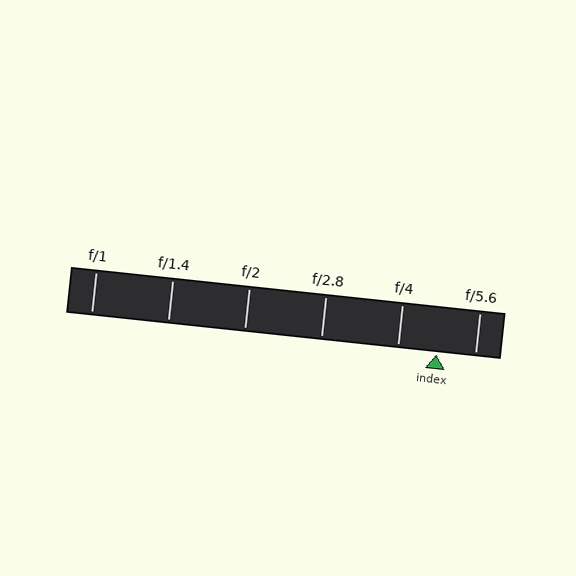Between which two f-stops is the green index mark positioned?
The index mark is between f/4 and f/5.6.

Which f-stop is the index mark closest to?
The index mark is closest to f/5.6.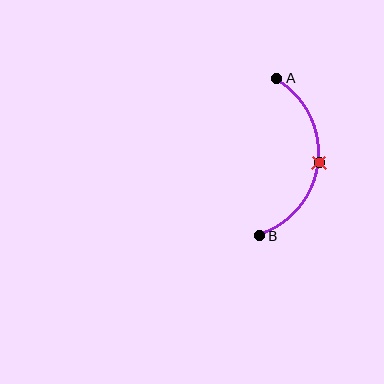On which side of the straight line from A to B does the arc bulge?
The arc bulges to the right of the straight line connecting A and B.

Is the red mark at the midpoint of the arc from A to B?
Yes. The red mark lies on the arc at equal arc-length from both A and B — it is the arc midpoint.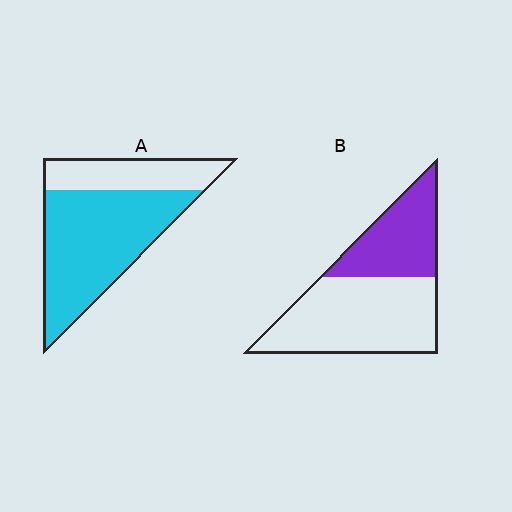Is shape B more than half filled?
No.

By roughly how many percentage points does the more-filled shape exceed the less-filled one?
By roughly 35 percentage points (A over B).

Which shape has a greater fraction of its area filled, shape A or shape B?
Shape A.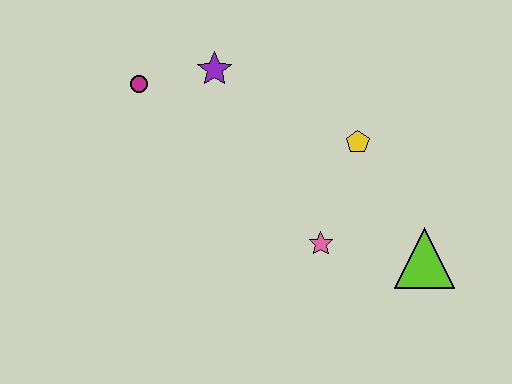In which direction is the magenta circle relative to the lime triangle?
The magenta circle is to the left of the lime triangle.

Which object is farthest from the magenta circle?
The lime triangle is farthest from the magenta circle.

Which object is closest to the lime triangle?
The pink star is closest to the lime triangle.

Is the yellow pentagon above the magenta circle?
No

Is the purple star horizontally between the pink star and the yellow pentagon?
No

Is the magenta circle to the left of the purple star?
Yes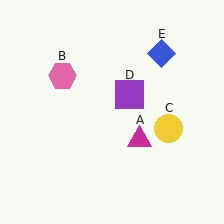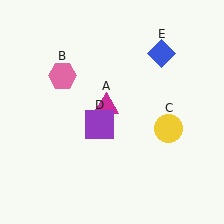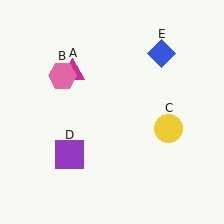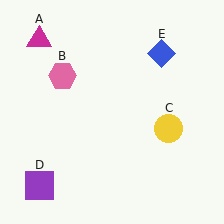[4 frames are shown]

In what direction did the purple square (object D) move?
The purple square (object D) moved down and to the left.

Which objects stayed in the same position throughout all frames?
Pink hexagon (object B) and yellow circle (object C) and blue diamond (object E) remained stationary.